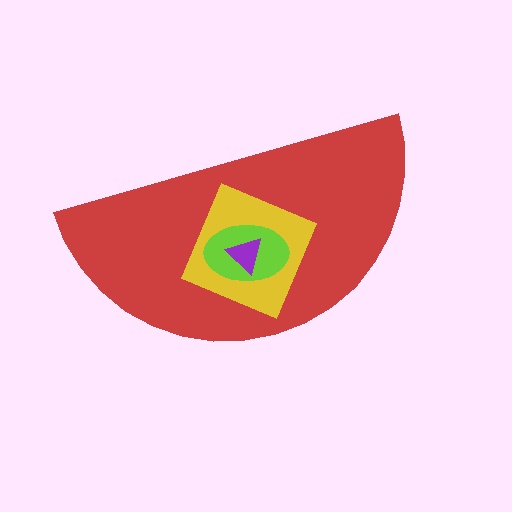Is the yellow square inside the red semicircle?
Yes.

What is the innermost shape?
The purple triangle.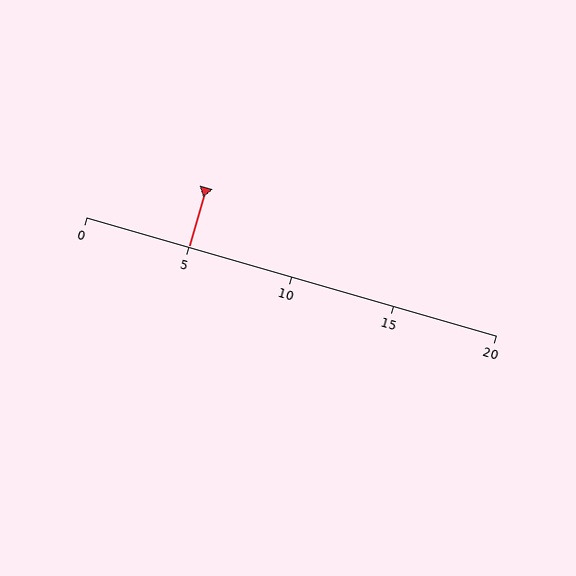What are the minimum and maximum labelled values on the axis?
The axis runs from 0 to 20.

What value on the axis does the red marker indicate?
The marker indicates approximately 5.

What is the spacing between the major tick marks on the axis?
The major ticks are spaced 5 apart.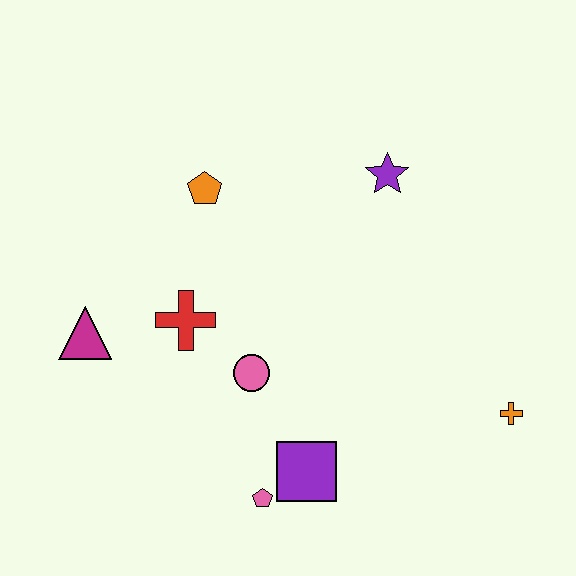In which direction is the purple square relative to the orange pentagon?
The purple square is below the orange pentagon.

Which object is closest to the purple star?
The orange pentagon is closest to the purple star.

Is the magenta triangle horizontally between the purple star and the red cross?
No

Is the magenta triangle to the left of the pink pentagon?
Yes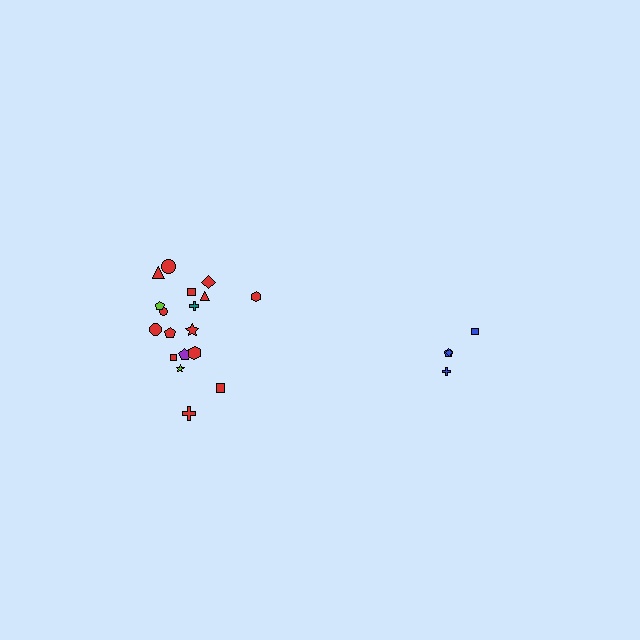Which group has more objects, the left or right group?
The left group.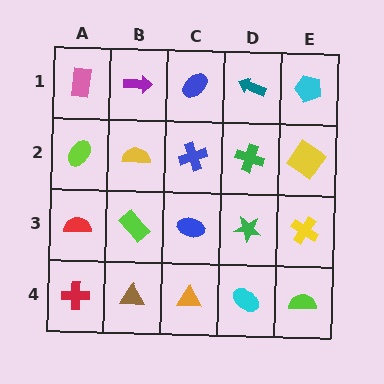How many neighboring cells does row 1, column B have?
3.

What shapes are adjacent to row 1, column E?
A yellow diamond (row 2, column E), a teal arrow (row 1, column D).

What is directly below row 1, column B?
A yellow semicircle.